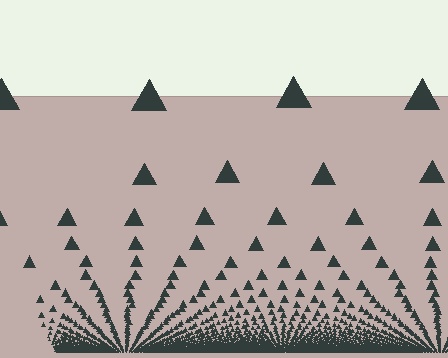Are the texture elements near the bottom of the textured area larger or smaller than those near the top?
Smaller. The gradient is inverted — elements near the bottom are smaller and denser.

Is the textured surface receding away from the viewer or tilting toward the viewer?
The surface appears to tilt toward the viewer. Texture elements get larger and sparser toward the top.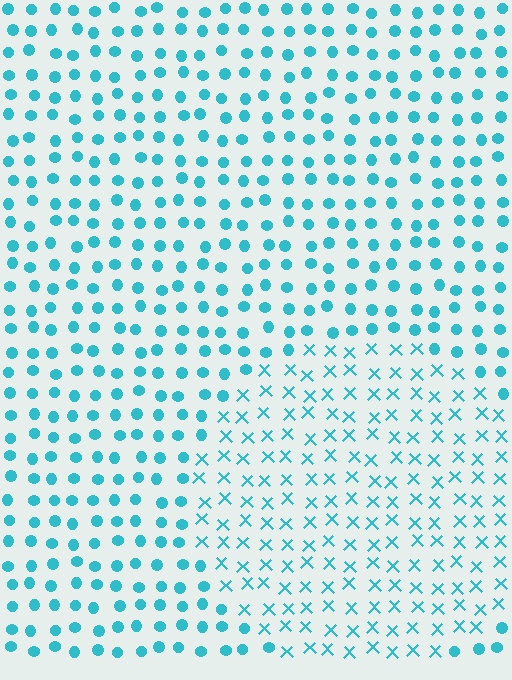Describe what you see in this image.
The image is filled with small cyan elements arranged in a uniform grid. A circle-shaped region contains X marks, while the surrounding area contains circles. The boundary is defined purely by the change in element shape.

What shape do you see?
I see a circle.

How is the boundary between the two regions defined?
The boundary is defined by a change in element shape: X marks inside vs. circles outside. All elements share the same color and spacing.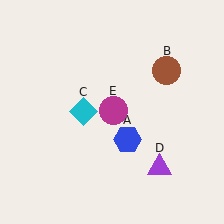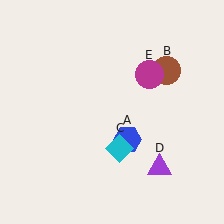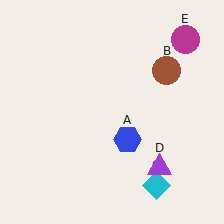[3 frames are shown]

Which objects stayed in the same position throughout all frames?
Blue hexagon (object A) and brown circle (object B) and purple triangle (object D) remained stationary.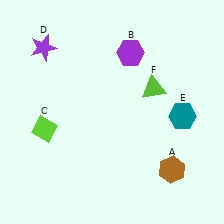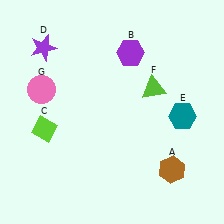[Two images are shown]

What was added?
A pink circle (G) was added in Image 2.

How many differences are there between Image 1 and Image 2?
There is 1 difference between the two images.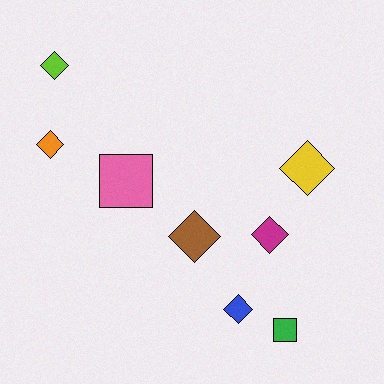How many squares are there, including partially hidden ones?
There are 2 squares.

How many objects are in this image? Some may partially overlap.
There are 8 objects.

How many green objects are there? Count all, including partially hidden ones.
There is 1 green object.